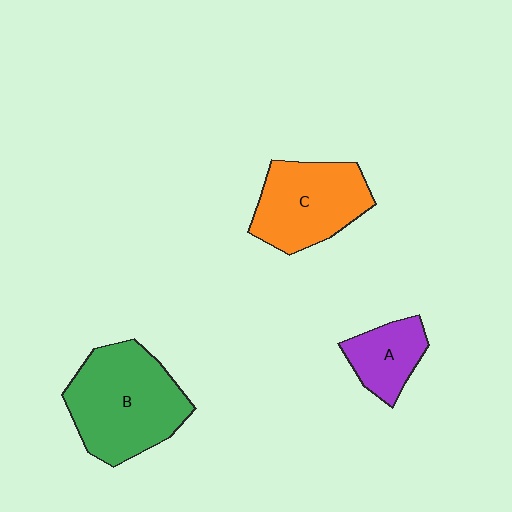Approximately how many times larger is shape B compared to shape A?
Approximately 2.3 times.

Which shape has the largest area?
Shape B (green).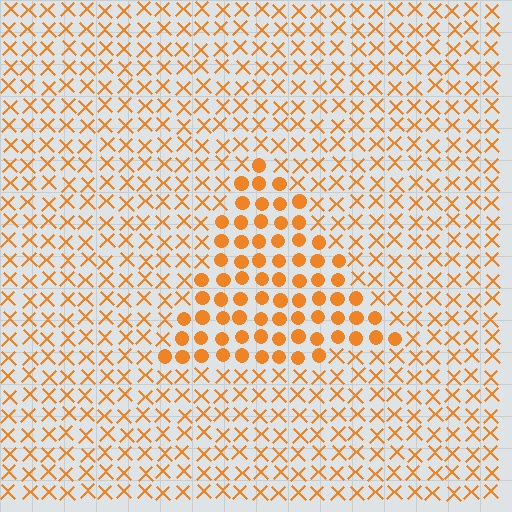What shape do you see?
I see a triangle.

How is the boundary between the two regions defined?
The boundary is defined by a change in element shape: circles inside vs. X marks outside. All elements share the same color and spacing.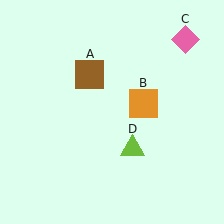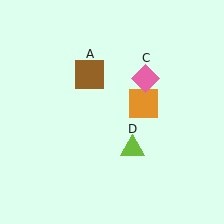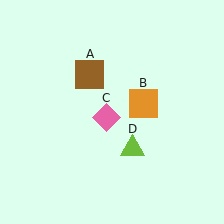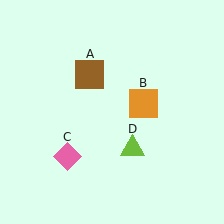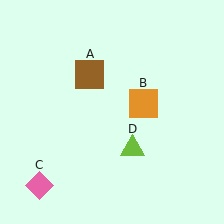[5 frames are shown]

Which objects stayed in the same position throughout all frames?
Brown square (object A) and orange square (object B) and lime triangle (object D) remained stationary.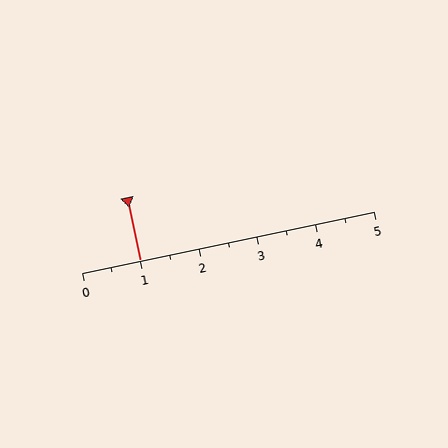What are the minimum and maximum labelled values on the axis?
The axis runs from 0 to 5.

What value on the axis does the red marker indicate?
The marker indicates approximately 1.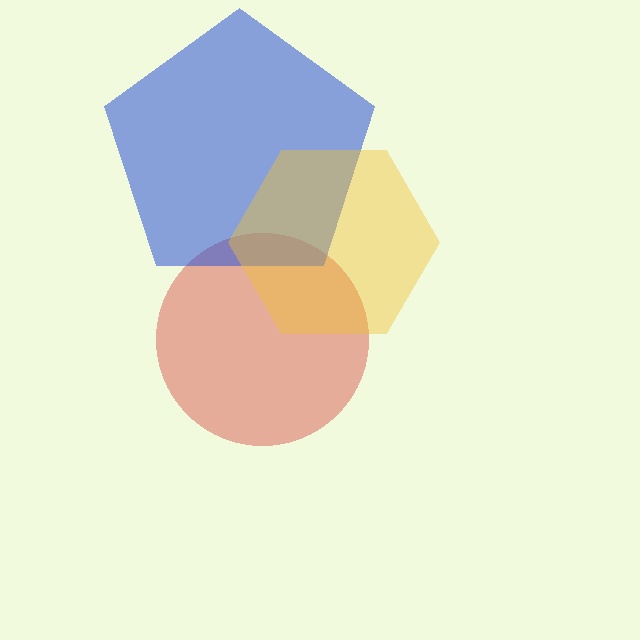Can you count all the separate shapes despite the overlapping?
Yes, there are 3 separate shapes.